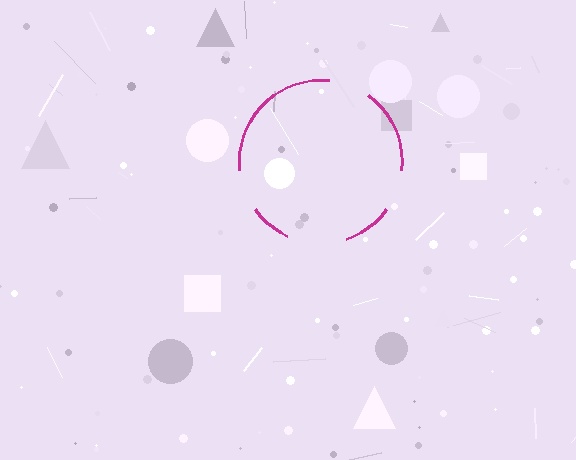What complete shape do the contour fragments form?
The contour fragments form a circle.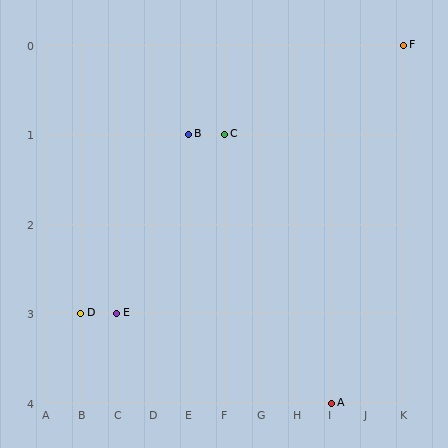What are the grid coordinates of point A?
Point A is at grid coordinates (I, 4).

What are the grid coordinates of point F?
Point F is at grid coordinates (K, 0).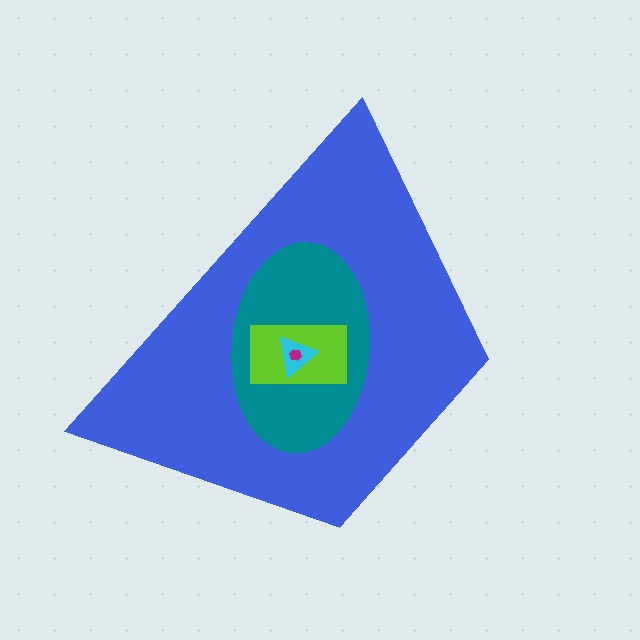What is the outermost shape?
The blue trapezoid.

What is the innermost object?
The magenta hexagon.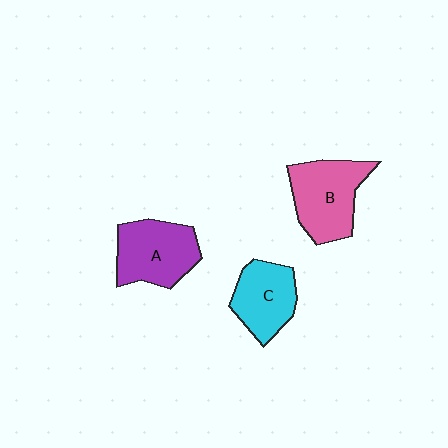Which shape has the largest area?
Shape B (pink).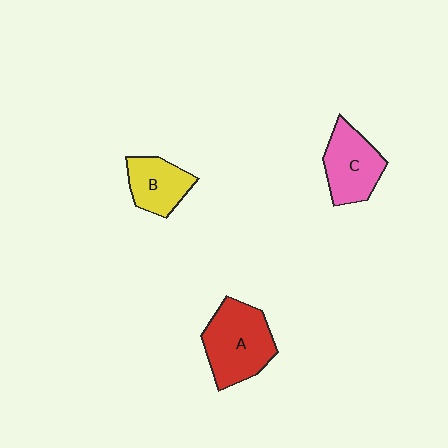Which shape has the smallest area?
Shape B (yellow).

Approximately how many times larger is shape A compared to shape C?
Approximately 1.3 times.